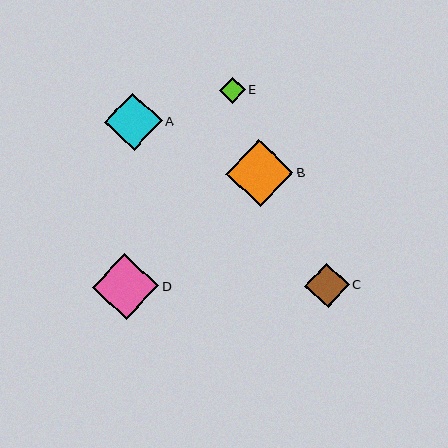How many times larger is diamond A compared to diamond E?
Diamond A is approximately 2.2 times the size of diamond E.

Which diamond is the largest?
Diamond B is the largest with a size of approximately 67 pixels.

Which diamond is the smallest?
Diamond E is the smallest with a size of approximately 26 pixels.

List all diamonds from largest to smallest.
From largest to smallest: B, D, A, C, E.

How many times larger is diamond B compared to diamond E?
Diamond B is approximately 2.6 times the size of diamond E.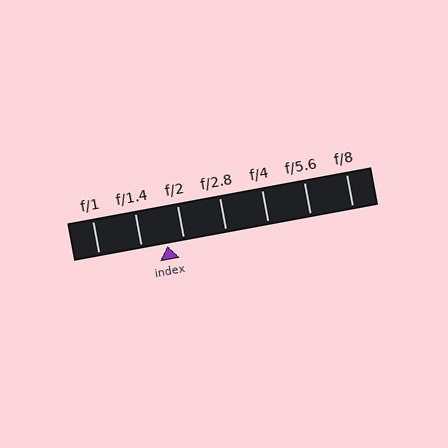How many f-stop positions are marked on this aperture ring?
There are 7 f-stop positions marked.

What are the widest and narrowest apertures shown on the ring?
The widest aperture shown is f/1 and the narrowest is f/8.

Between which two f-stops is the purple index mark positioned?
The index mark is between f/1.4 and f/2.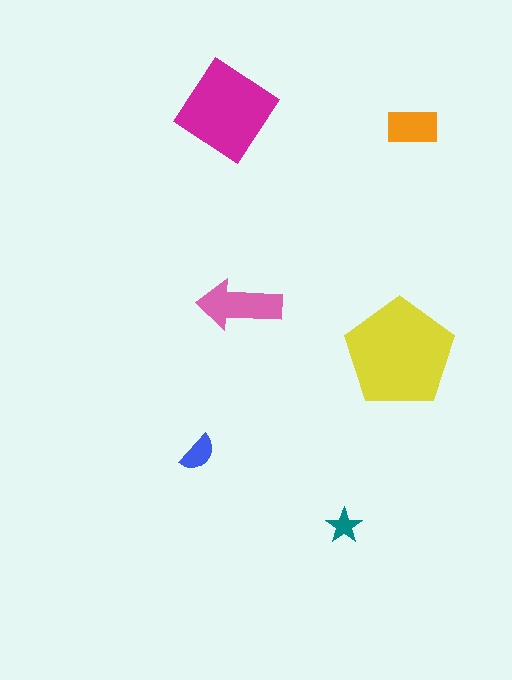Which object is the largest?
The yellow pentagon.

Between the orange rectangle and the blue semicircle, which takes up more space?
The orange rectangle.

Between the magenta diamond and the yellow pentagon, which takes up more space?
The yellow pentagon.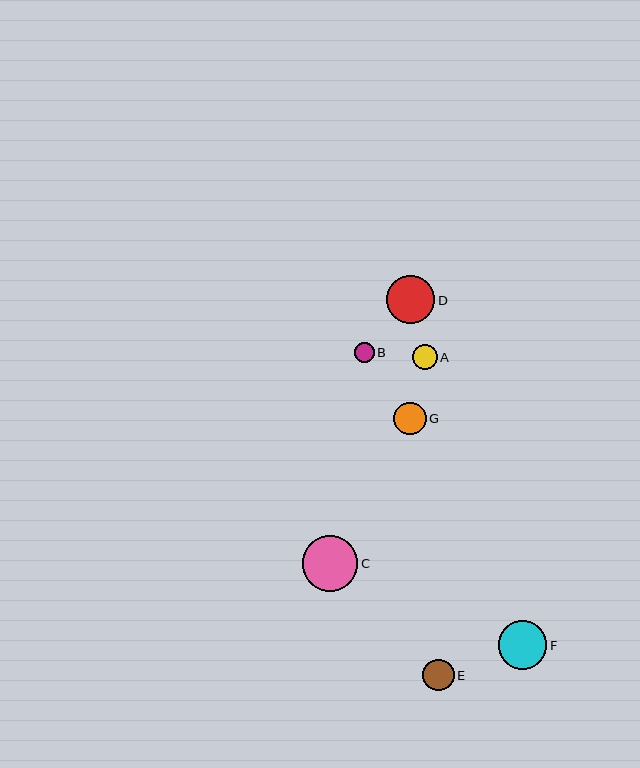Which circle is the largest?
Circle C is the largest with a size of approximately 56 pixels.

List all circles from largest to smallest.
From largest to smallest: C, F, D, G, E, A, B.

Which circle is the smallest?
Circle B is the smallest with a size of approximately 20 pixels.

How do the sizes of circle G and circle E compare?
Circle G and circle E are approximately the same size.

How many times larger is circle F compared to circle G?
Circle F is approximately 1.5 times the size of circle G.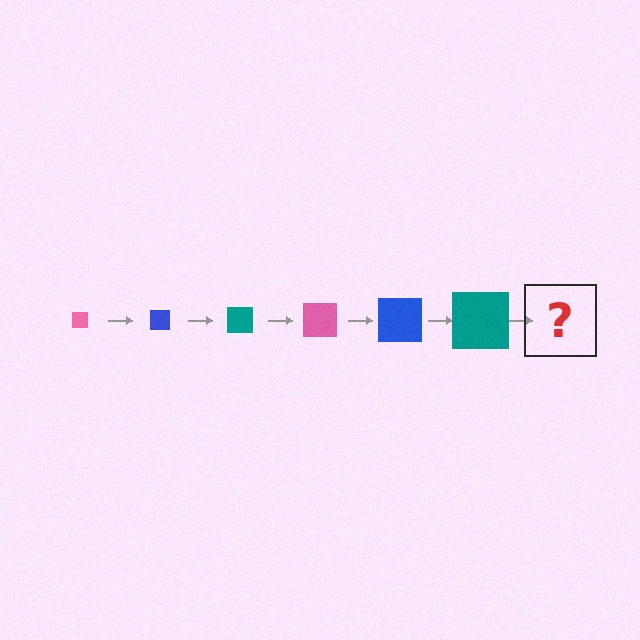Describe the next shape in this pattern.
It should be a pink square, larger than the previous one.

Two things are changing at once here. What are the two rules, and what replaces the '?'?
The two rules are that the square grows larger each step and the color cycles through pink, blue, and teal. The '?' should be a pink square, larger than the previous one.